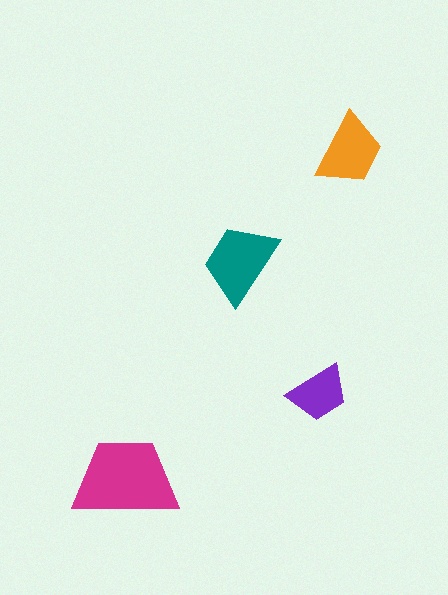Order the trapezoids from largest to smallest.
the magenta one, the teal one, the orange one, the purple one.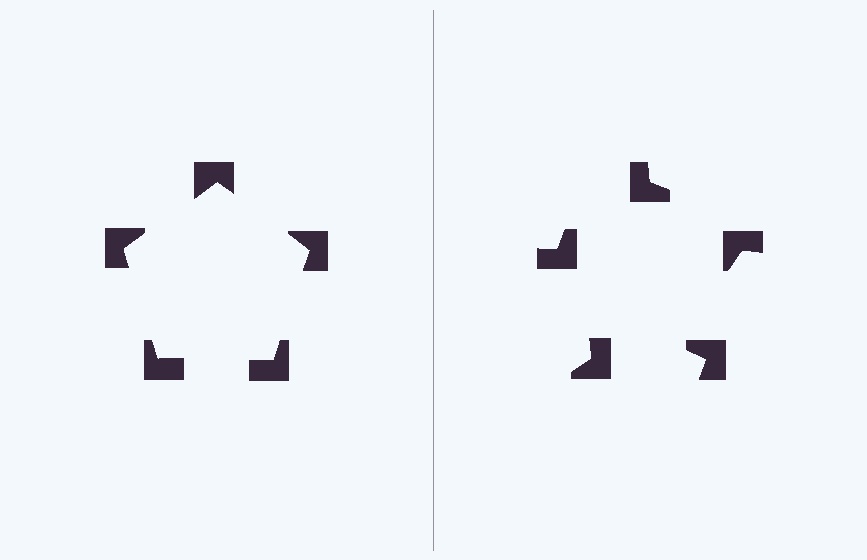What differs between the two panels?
The notched squares are positioned identically on both sides; only the wedge orientations differ. On the left they align to a pentagon; on the right they are misaligned.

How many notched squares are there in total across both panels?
10 — 5 on each side.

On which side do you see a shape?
An illusory pentagon appears on the left side. On the right side the wedge cuts are rotated, so no coherent shape forms.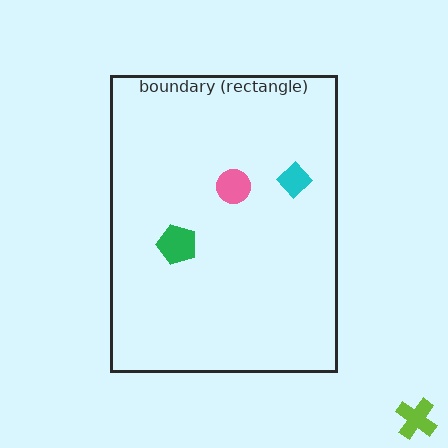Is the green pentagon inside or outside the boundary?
Inside.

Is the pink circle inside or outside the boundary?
Inside.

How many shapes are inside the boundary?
3 inside, 1 outside.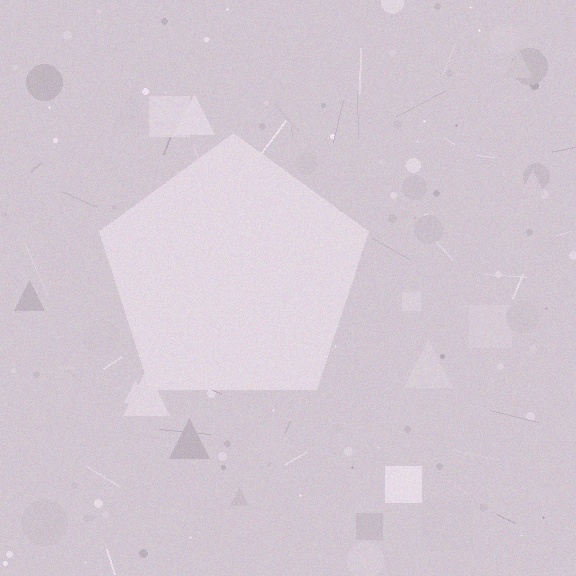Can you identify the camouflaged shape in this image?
The camouflaged shape is a pentagon.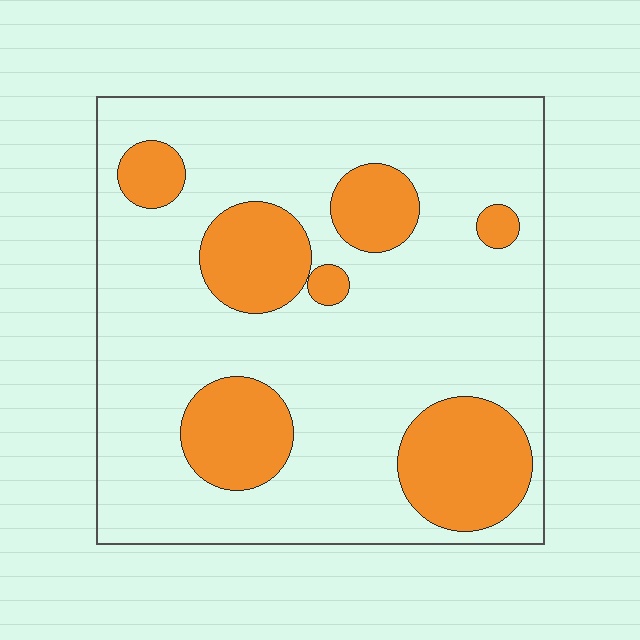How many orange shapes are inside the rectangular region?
7.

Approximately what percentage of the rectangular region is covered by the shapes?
Approximately 25%.